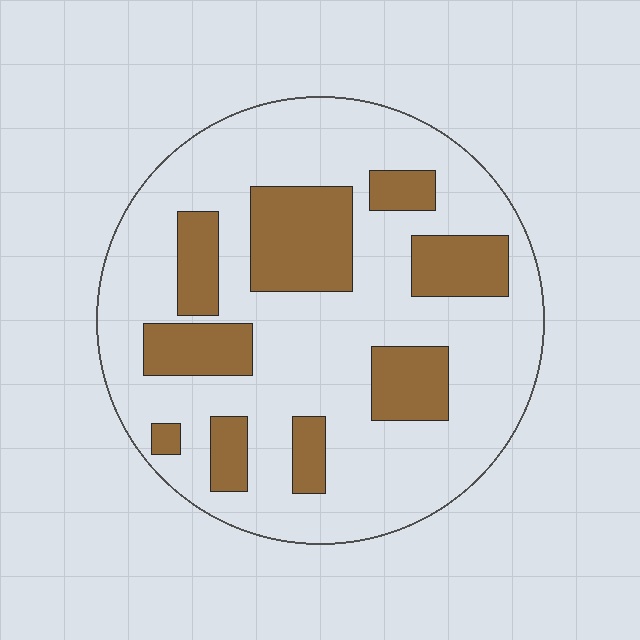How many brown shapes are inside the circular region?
9.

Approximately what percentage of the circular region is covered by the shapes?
Approximately 25%.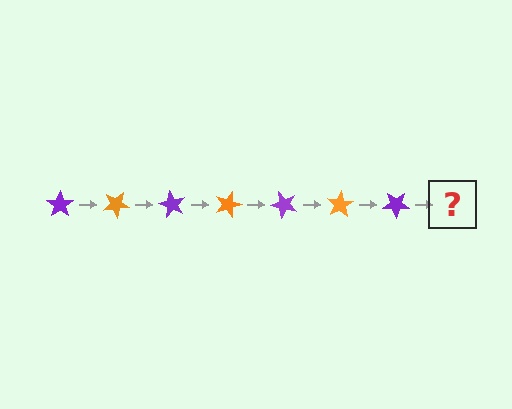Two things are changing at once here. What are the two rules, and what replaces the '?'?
The two rules are that it rotates 30 degrees each step and the color cycles through purple and orange. The '?' should be an orange star, rotated 210 degrees from the start.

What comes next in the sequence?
The next element should be an orange star, rotated 210 degrees from the start.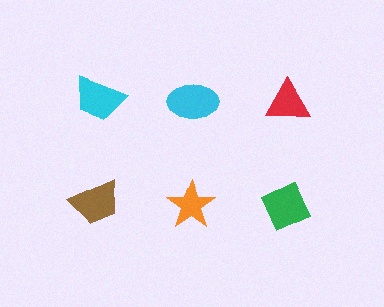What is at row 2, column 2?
An orange star.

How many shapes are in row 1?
3 shapes.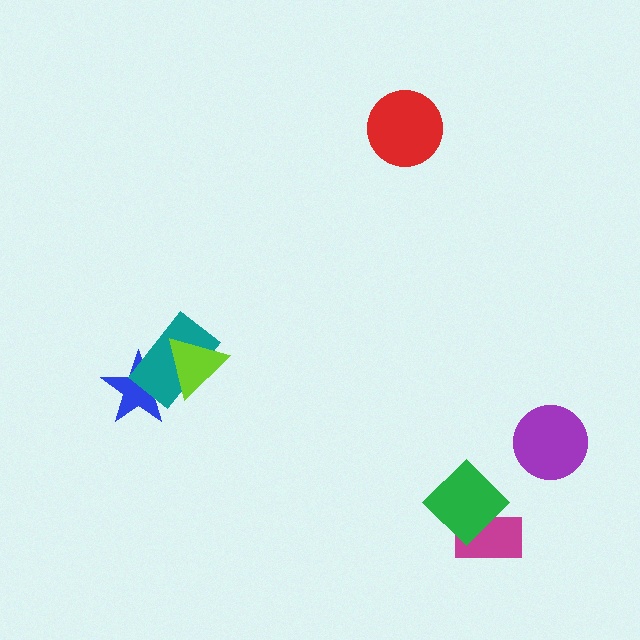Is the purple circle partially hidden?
No, no other shape covers it.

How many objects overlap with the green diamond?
1 object overlaps with the green diamond.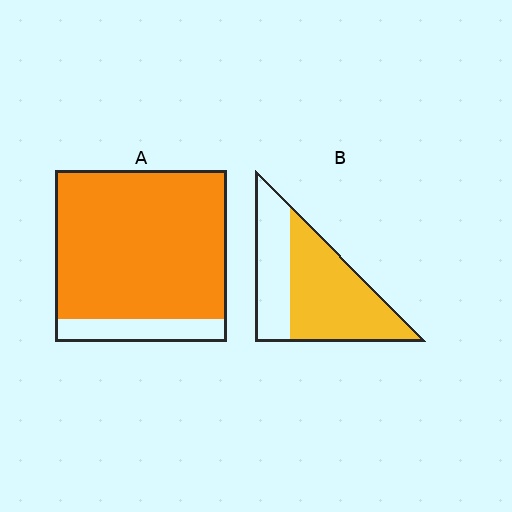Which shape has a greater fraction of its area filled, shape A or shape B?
Shape A.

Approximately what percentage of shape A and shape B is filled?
A is approximately 85% and B is approximately 65%.